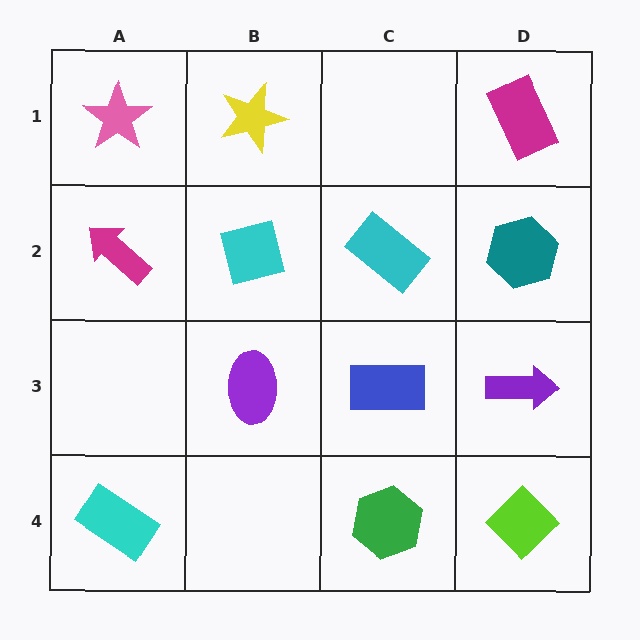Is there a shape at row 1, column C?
No, that cell is empty.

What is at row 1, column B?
A yellow star.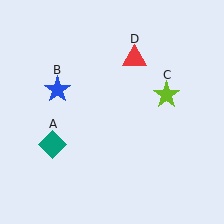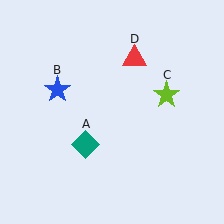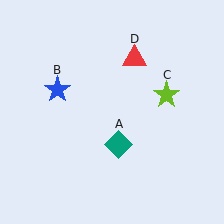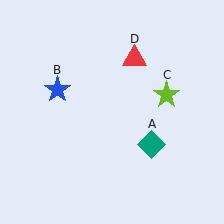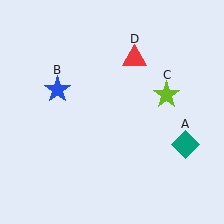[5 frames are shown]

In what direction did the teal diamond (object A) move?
The teal diamond (object A) moved right.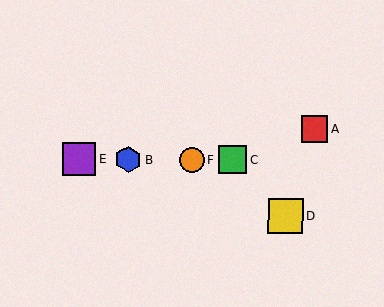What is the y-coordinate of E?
Object E is at y≈159.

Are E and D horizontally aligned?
No, E is at y≈159 and D is at y≈216.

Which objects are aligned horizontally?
Objects B, C, E, F are aligned horizontally.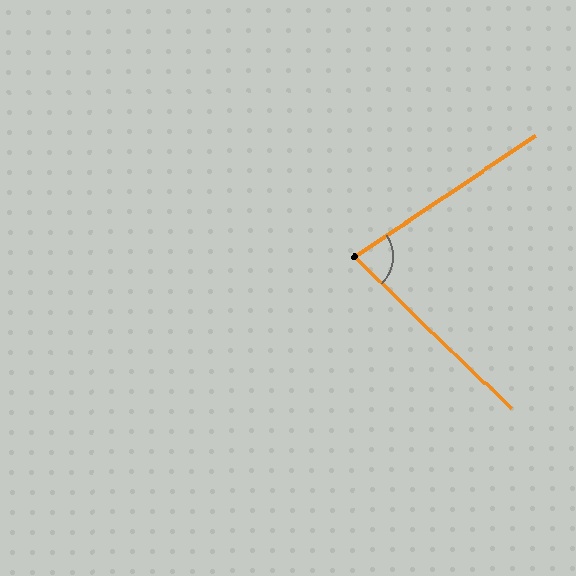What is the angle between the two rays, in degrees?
Approximately 78 degrees.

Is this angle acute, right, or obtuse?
It is acute.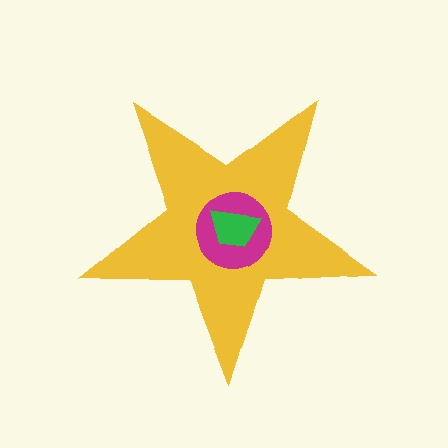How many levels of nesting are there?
3.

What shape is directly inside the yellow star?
The magenta circle.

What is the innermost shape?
The green trapezoid.